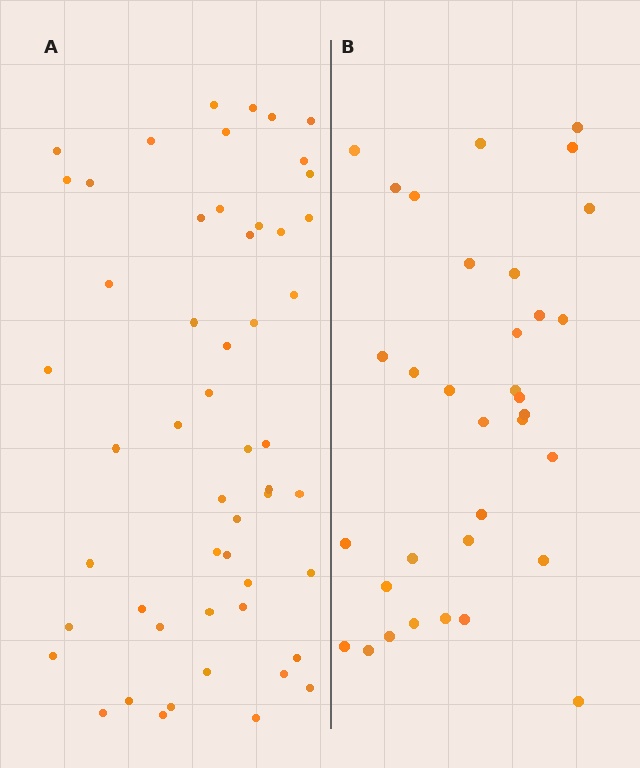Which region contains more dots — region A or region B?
Region A (the left region) has more dots.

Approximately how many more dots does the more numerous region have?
Region A has approximately 20 more dots than region B.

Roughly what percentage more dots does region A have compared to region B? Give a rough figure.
About 55% more.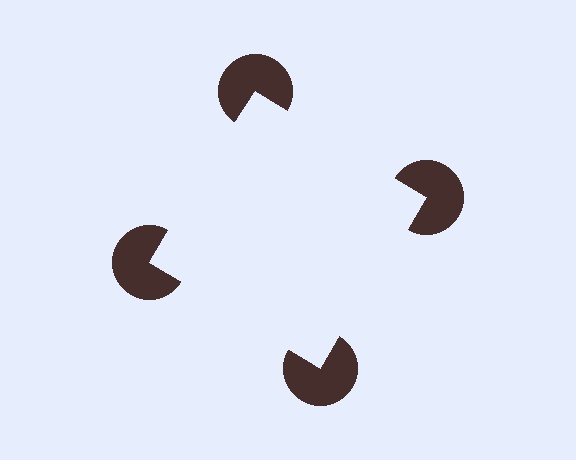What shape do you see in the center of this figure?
An illusory square — its edges are inferred from the aligned wedge cuts in the pac-man discs, not physically drawn.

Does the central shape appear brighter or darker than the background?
It typically appears slightly brighter than the background, even though no actual brightness change is drawn.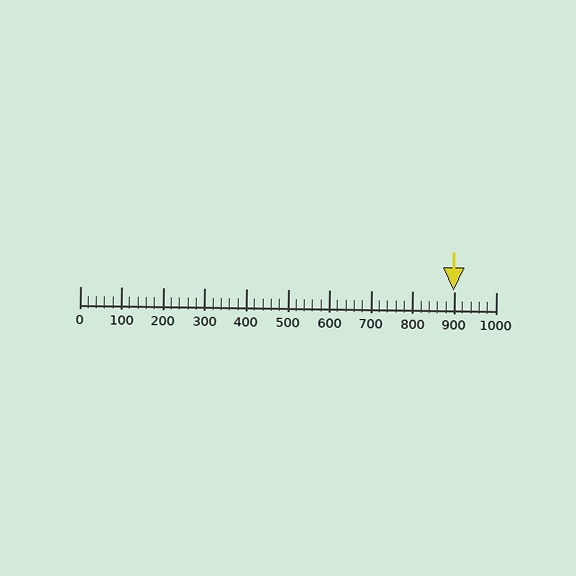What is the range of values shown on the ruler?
The ruler shows values from 0 to 1000.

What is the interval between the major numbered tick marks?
The major tick marks are spaced 100 units apart.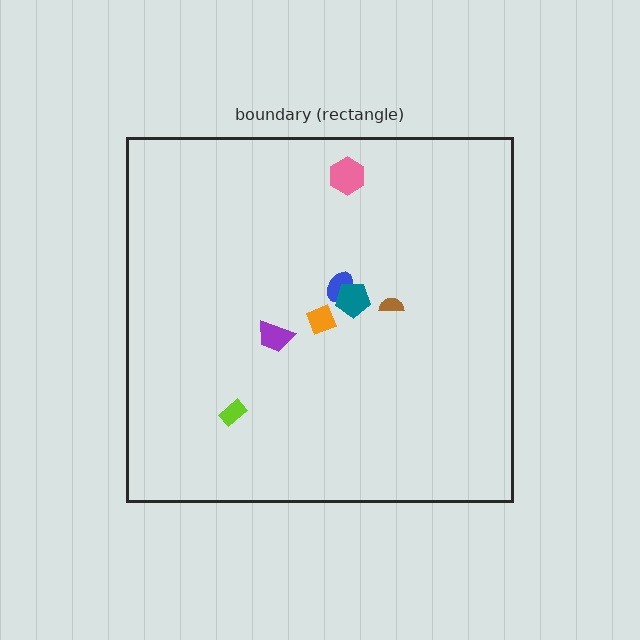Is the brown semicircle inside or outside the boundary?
Inside.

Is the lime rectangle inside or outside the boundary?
Inside.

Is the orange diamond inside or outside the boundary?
Inside.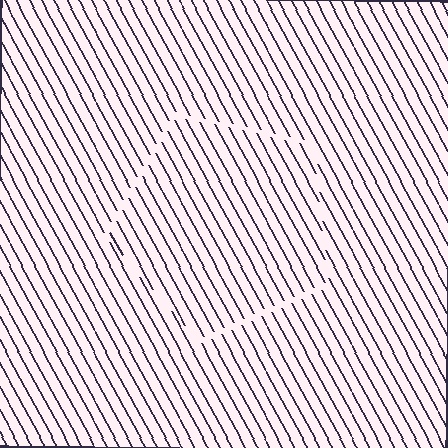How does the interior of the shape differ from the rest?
The interior of the shape contains the same grating, shifted by half a period — the contour is defined by the phase discontinuity where line-ends from the inner and outer gratings abut.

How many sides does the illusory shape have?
5 sides — the line-ends trace a pentagon.